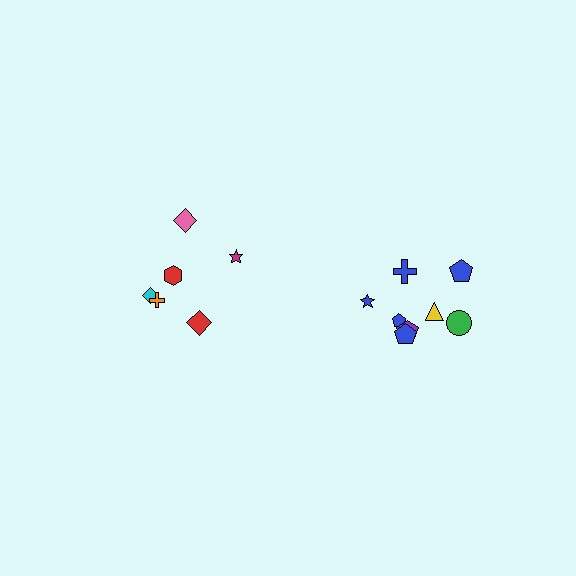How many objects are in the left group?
There are 6 objects.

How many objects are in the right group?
There are 8 objects.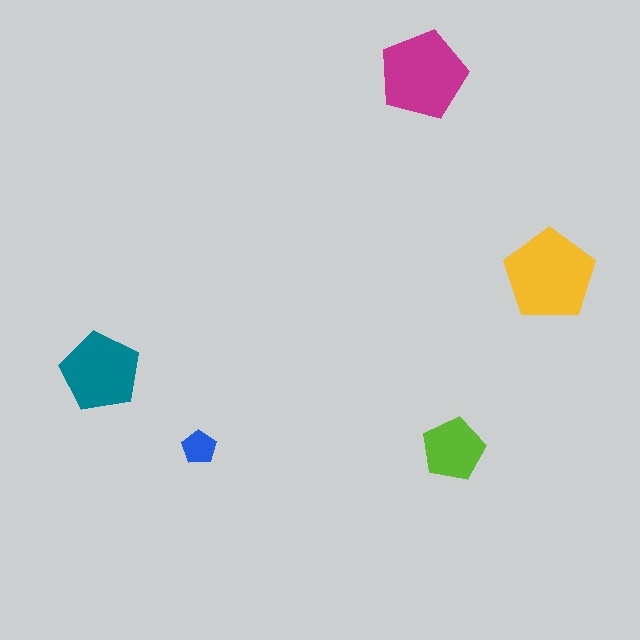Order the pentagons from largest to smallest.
the yellow one, the magenta one, the teal one, the lime one, the blue one.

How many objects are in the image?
There are 5 objects in the image.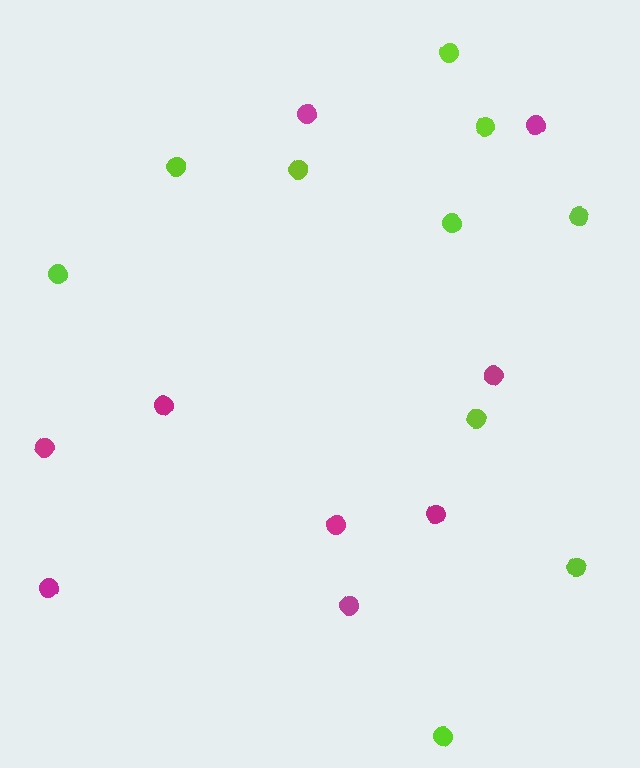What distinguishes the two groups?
There are 2 groups: one group of magenta circles (9) and one group of lime circles (10).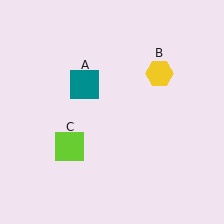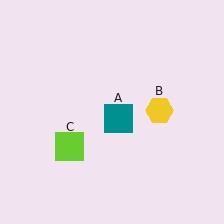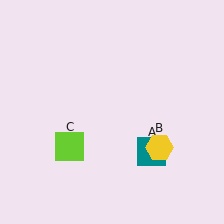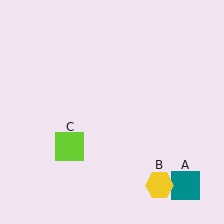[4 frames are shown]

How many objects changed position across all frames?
2 objects changed position: teal square (object A), yellow hexagon (object B).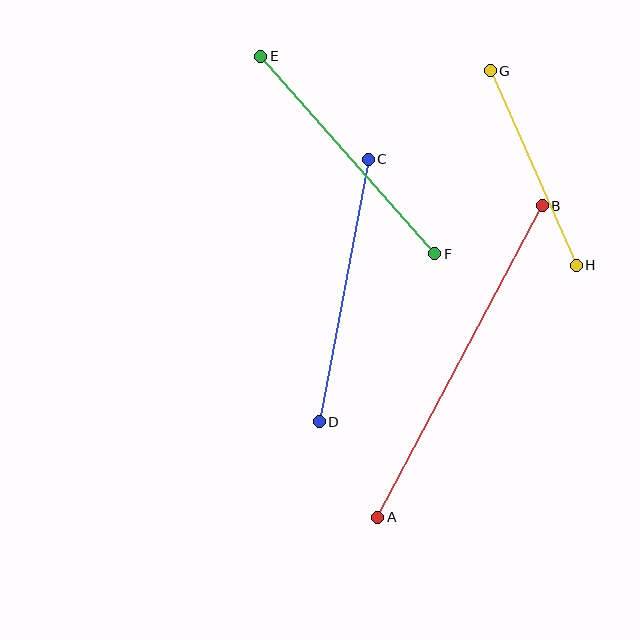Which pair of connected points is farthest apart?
Points A and B are farthest apart.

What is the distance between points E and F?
The distance is approximately 263 pixels.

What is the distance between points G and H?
The distance is approximately 213 pixels.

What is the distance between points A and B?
The distance is approximately 353 pixels.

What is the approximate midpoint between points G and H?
The midpoint is at approximately (533, 168) pixels.